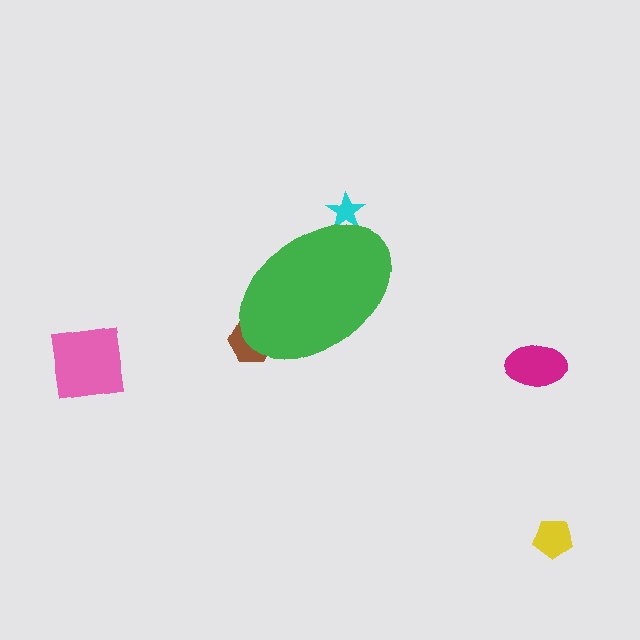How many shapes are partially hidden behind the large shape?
2 shapes are partially hidden.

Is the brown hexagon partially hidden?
Yes, the brown hexagon is partially hidden behind the green ellipse.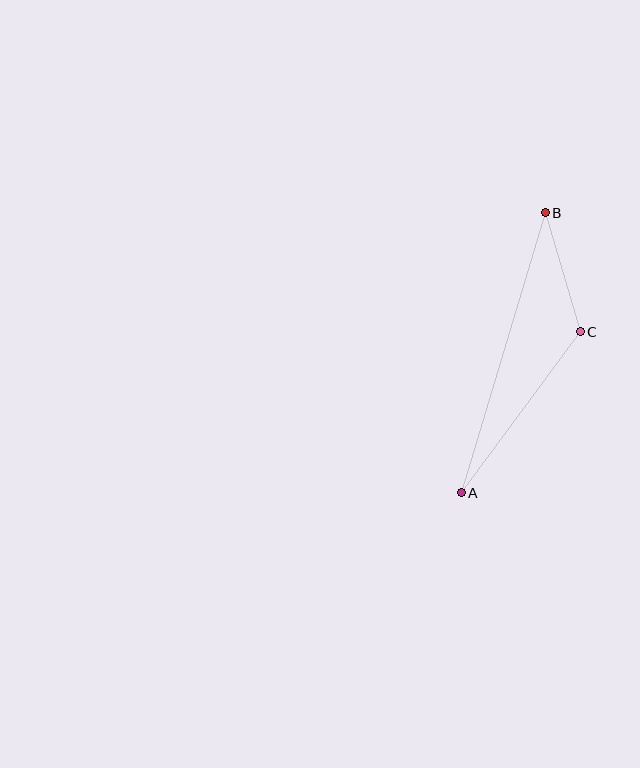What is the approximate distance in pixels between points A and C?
The distance between A and C is approximately 200 pixels.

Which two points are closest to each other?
Points B and C are closest to each other.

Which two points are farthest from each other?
Points A and B are farthest from each other.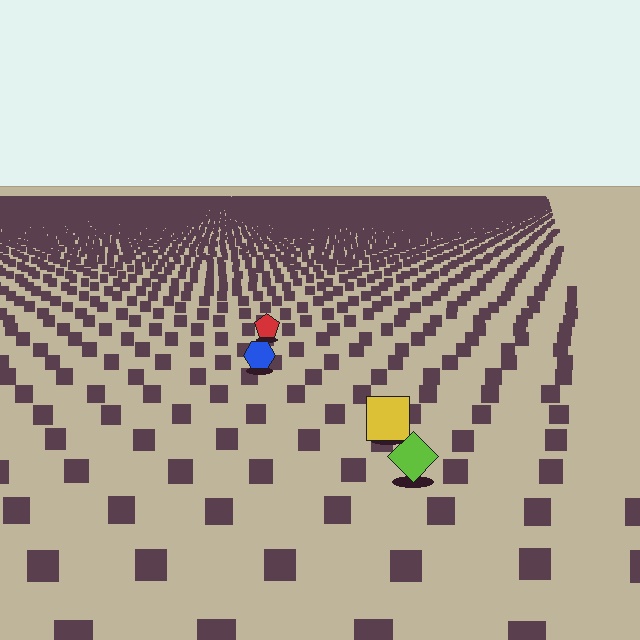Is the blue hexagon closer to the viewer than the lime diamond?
No. The lime diamond is closer — you can tell from the texture gradient: the ground texture is coarser near it.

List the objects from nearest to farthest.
From nearest to farthest: the lime diamond, the yellow square, the blue hexagon, the red pentagon.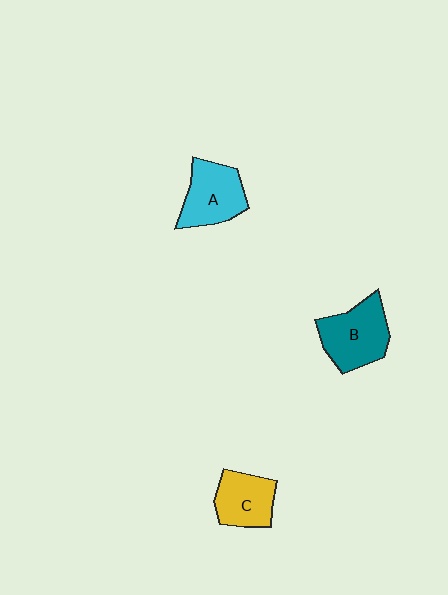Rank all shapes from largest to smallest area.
From largest to smallest: B (teal), A (cyan), C (yellow).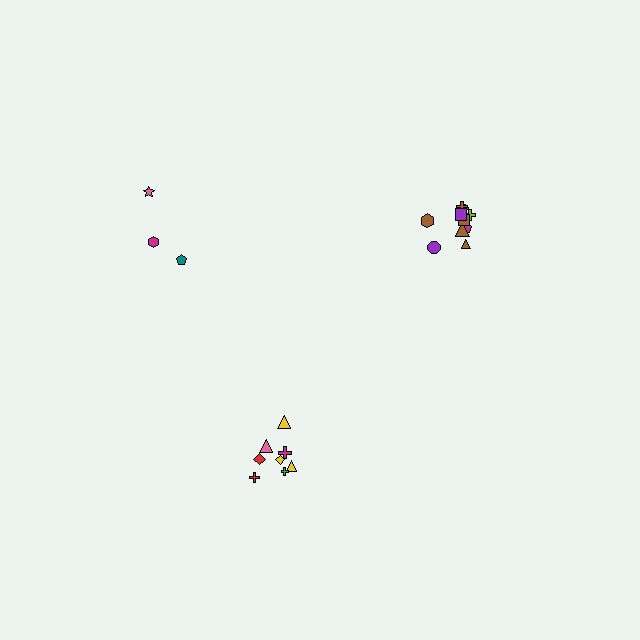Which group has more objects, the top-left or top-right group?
The top-right group.